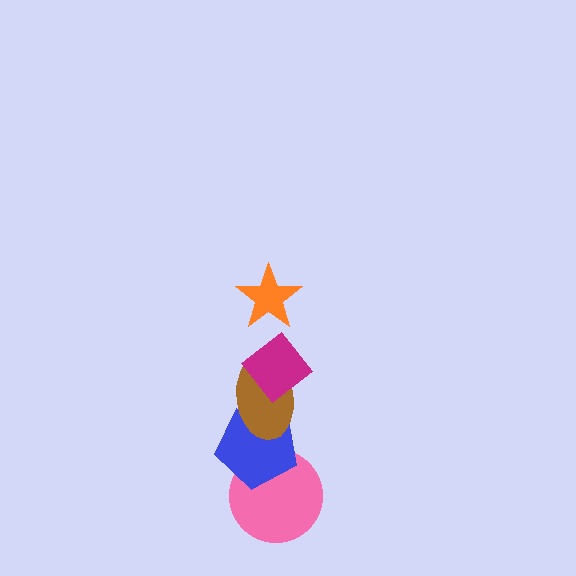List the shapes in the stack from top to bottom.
From top to bottom: the orange star, the magenta diamond, the brown ellipse, the blue pentagon, the pink circle.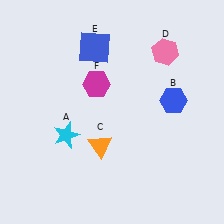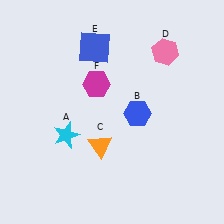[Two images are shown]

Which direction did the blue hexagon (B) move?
The blue hexagon (B) moved left.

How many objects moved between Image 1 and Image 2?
1 object moved between the two images.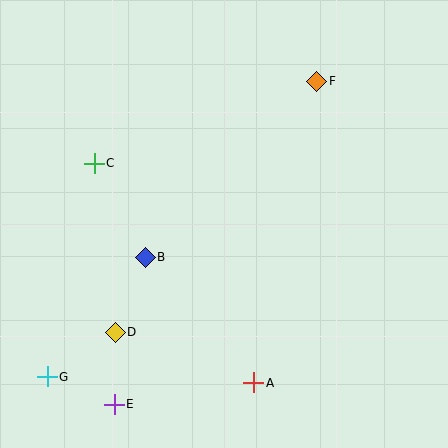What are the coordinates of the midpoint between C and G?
The midpoint between C and G is at (71, 270).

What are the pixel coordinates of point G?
Point G is at (47, 377).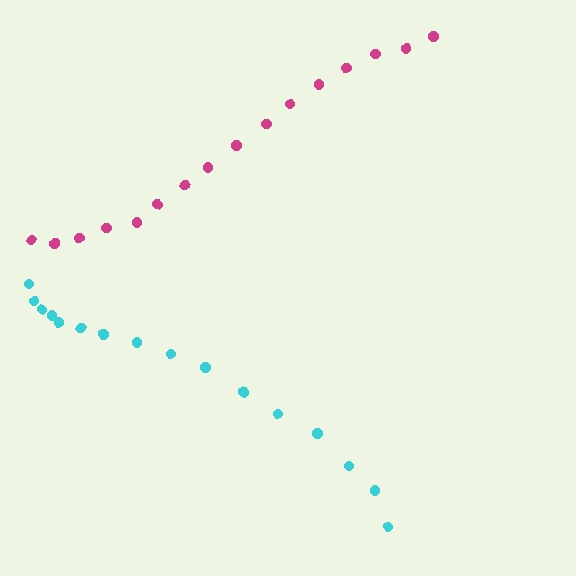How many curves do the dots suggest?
There are 2 distinct paths.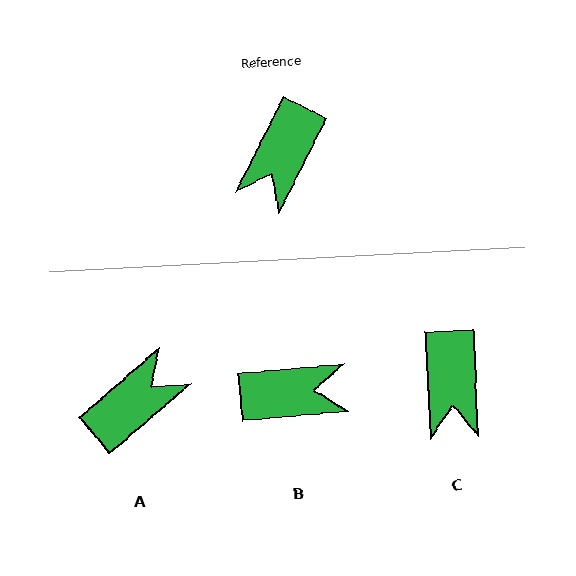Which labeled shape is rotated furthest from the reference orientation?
A, about 158 degrees away.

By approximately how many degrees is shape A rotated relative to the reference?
Approximately 158 degrees counter-clockwise.